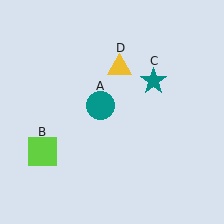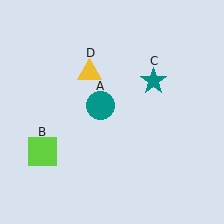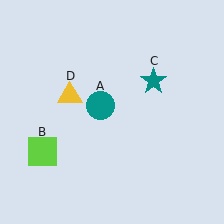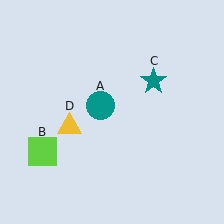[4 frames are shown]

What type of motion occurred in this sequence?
The yellow triangle (object D) rotated counterclockwise around the center of the scene.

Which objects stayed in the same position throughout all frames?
Teal circle (object A) and lime square (object B) and teal star (object C) remained stationary.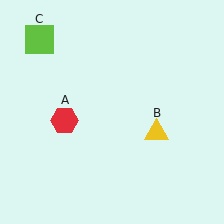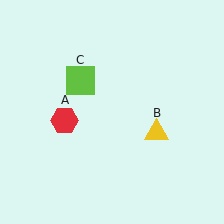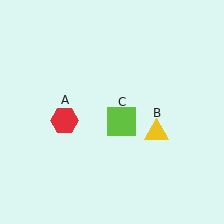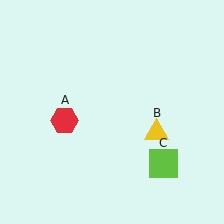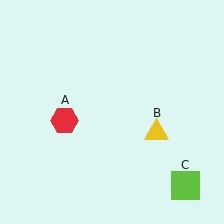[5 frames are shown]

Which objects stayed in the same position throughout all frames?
Red hexagon (object A) and yellow triangle (object B) remained stationary.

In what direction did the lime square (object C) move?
The lime square (object C) moved down and to the right.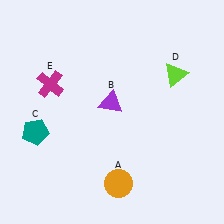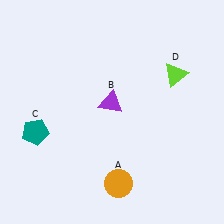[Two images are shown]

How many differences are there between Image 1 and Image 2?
There is 1 difference between the two images.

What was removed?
The magenta cross (E) was removed in Image 2.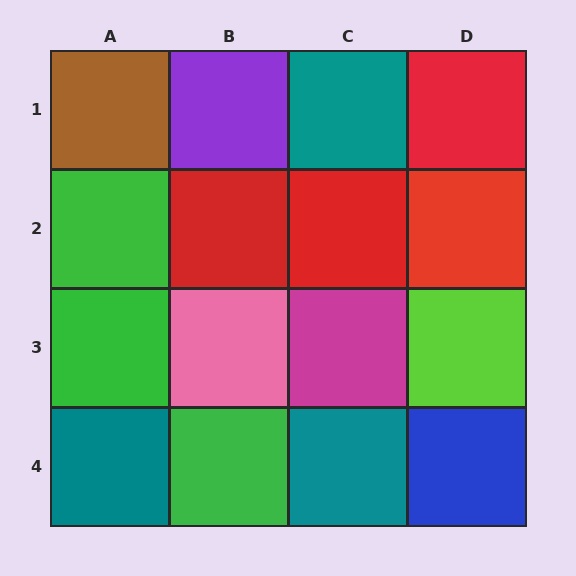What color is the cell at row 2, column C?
Red.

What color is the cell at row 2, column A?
Green.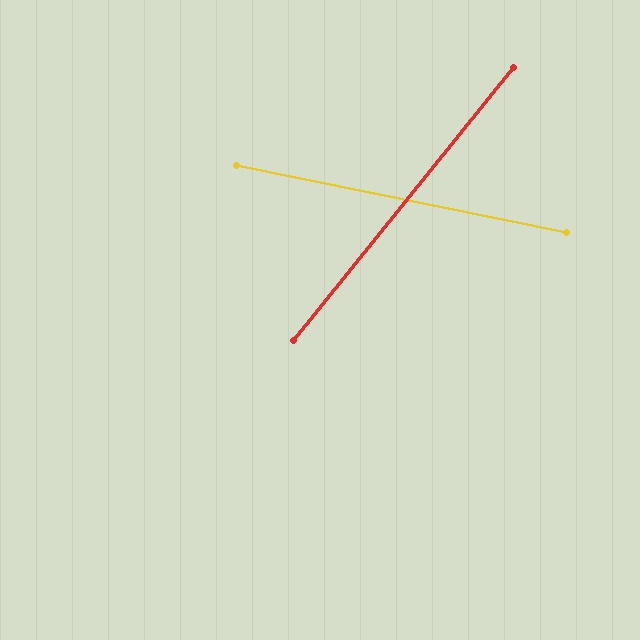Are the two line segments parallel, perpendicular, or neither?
Neither parallel nor perpendicular — they differ by about 63°.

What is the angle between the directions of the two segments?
Approximately 63 degrees.